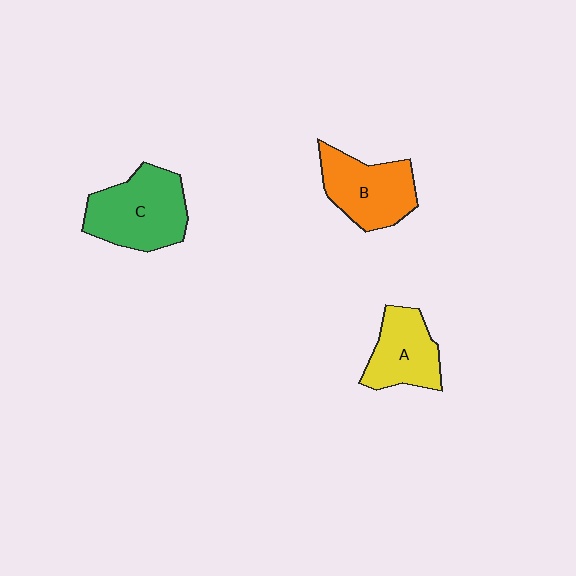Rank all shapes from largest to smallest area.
From largest to smallest: C (green), B (orange), A (yellow).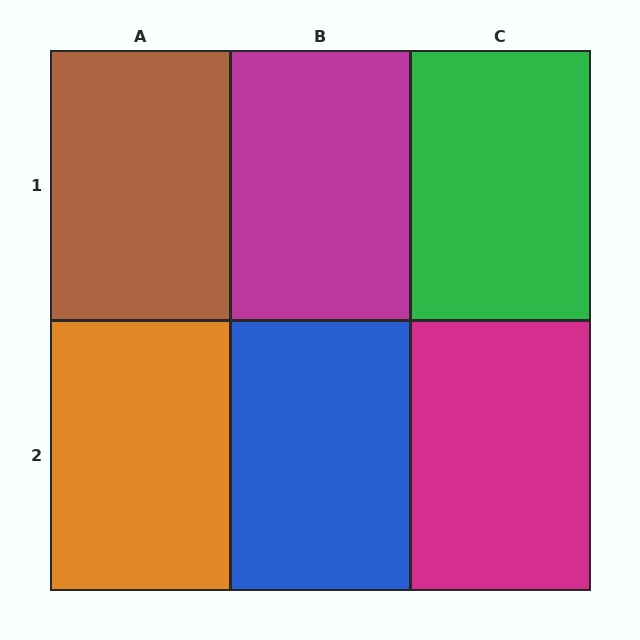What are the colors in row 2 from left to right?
Orange, blue, magenta.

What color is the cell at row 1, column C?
Green.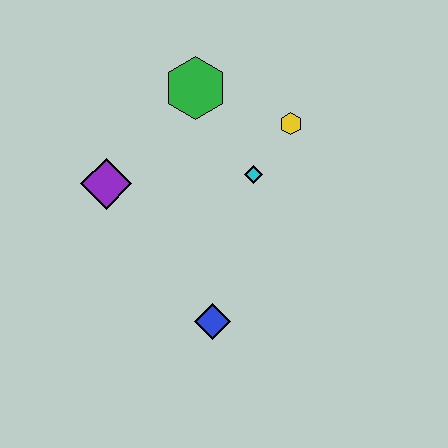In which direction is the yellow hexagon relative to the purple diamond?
The yellow hexagon is to the right of the purple diamond.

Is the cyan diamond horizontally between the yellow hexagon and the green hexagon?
Yes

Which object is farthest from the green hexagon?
The blue diamond is farthest from the green hexagon.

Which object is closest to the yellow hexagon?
The cyan diamond is closest to the yellow hexagon.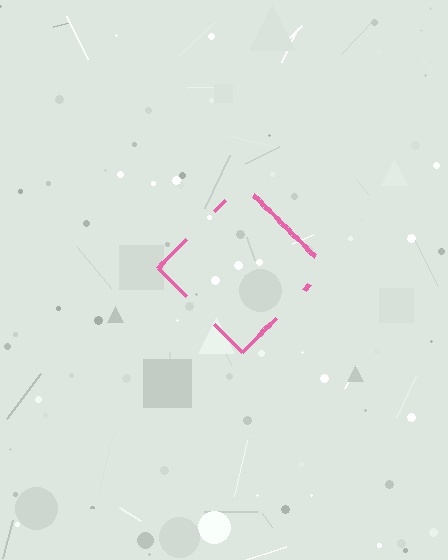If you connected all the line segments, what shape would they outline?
They would outline a diamond.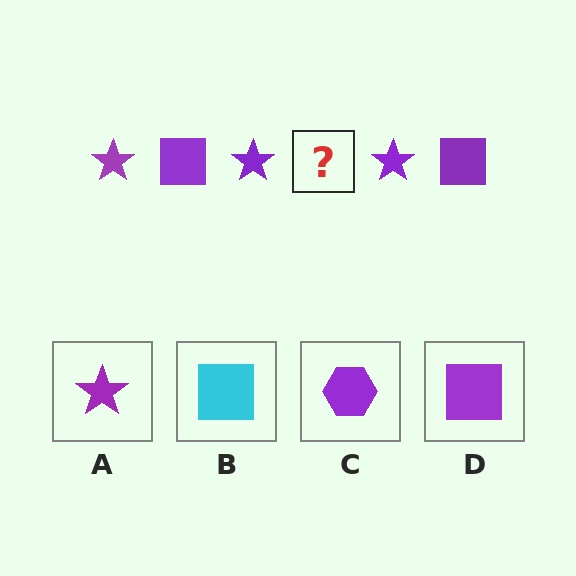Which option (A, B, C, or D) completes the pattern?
D.